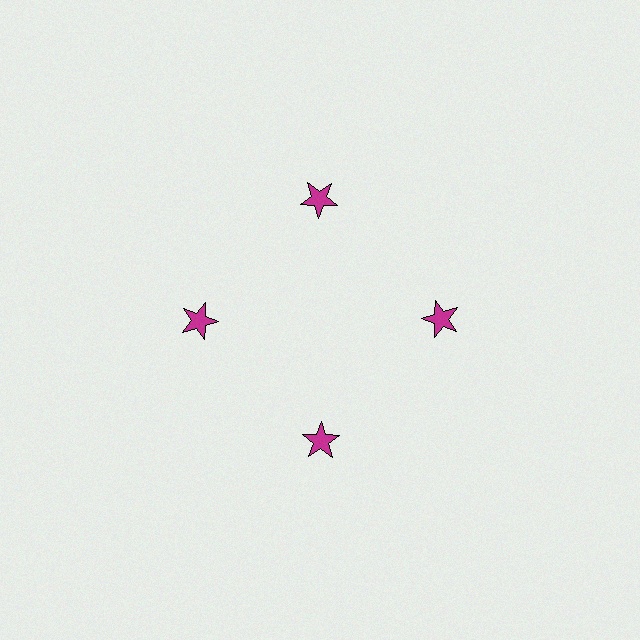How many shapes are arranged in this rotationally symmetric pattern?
There are 4 shapes, arranged in 4 groups of 1.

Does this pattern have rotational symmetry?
Yes, this pattern has 4-fold rotational symmetry. It looks the same after rotating 90 degrees around the center.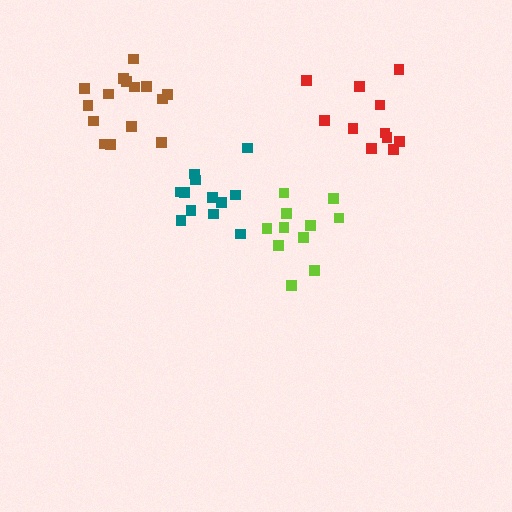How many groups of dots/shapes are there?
There are 4 groups.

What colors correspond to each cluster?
The clusters are colored: brown, red, teal, lime.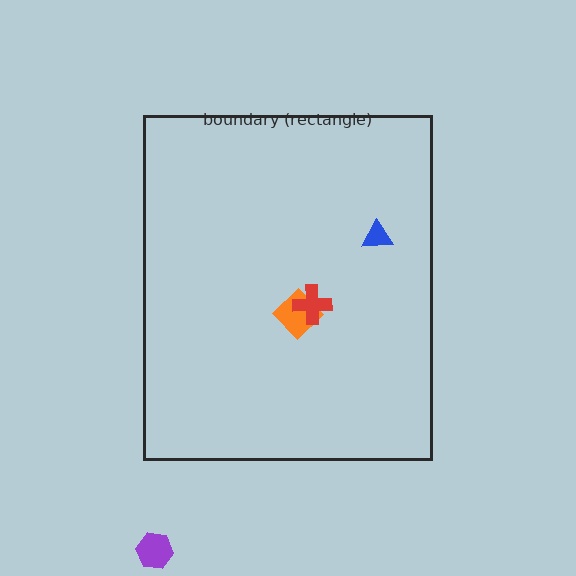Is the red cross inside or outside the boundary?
Inside.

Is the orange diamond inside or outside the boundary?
Inside.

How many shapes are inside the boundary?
3 inside, 1 outside.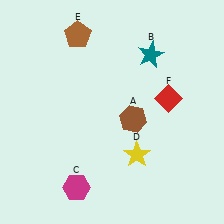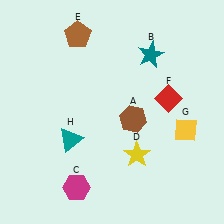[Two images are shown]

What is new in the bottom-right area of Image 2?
A yellow diamond (G) was added in the bottom-right area of Image 2.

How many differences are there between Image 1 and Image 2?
There are 2 differences between the two images.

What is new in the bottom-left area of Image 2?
A teal triangle (H) was added in the bottom-left area of Image 2.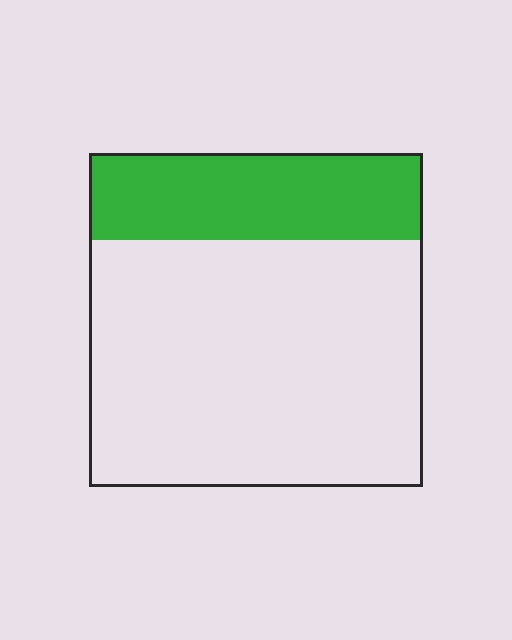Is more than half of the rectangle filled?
No.